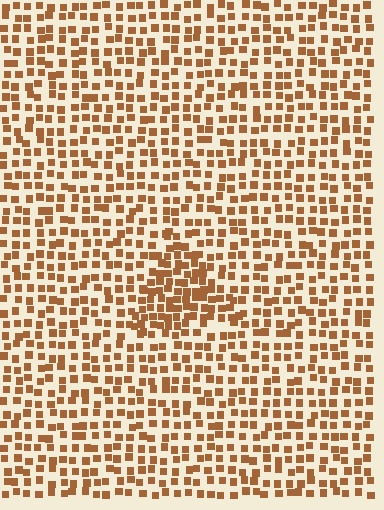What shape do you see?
I see a triangle.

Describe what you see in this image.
The image contains small brown elements arranged at two different densities. A triangle-shaped region is visible where the elements are more densely packed than the surrounding area.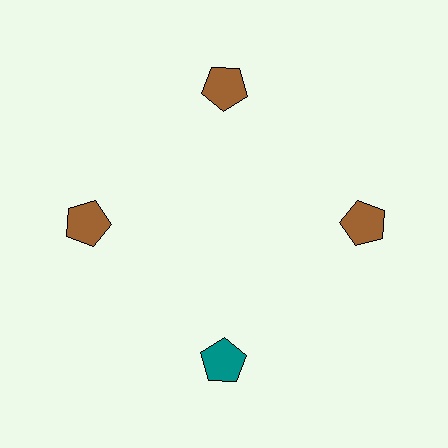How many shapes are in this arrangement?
There are 4 shapes arranged in a ring pattern.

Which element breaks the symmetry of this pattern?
The teal pentagon at roughly the 6 o'clock position breaks the symmetry. All other shapes are brown pentagons.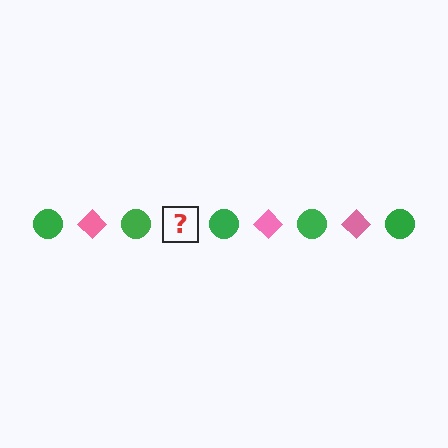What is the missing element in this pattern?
The missing element is a pink diamond.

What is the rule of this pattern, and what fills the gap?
The rule is that the pattern alternates between green circle and pink diamond. The gap should be filled with a pink diamond.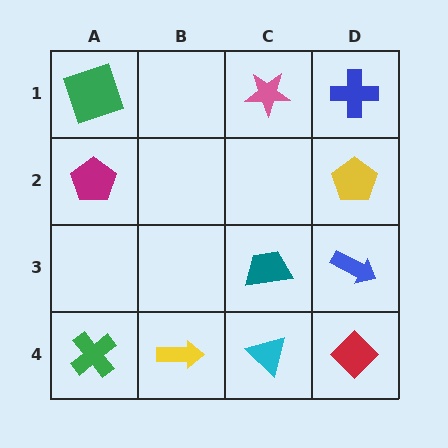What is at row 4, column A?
A green cross.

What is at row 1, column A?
A green square.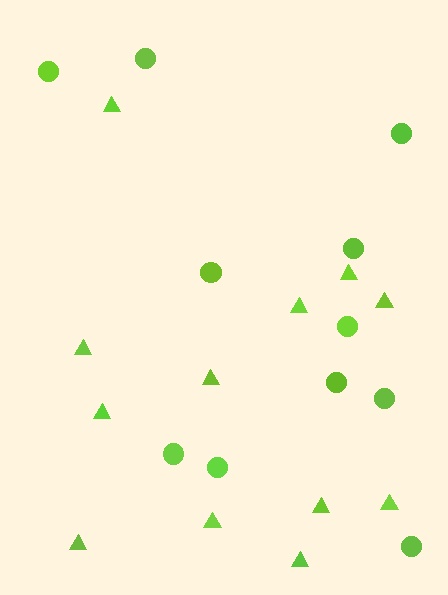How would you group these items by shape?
There are 2 groups: one group of circles (11) and one group of triangles (12).